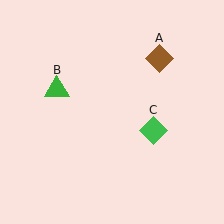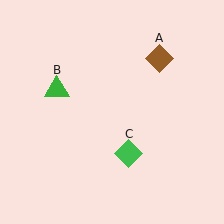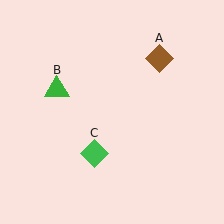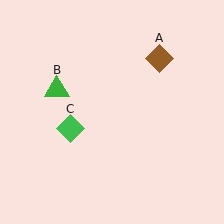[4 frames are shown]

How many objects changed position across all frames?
1 object changed position: green diamond (object C).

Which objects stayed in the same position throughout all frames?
Brown diamond (object A) and green triangle (object B) remained stationary.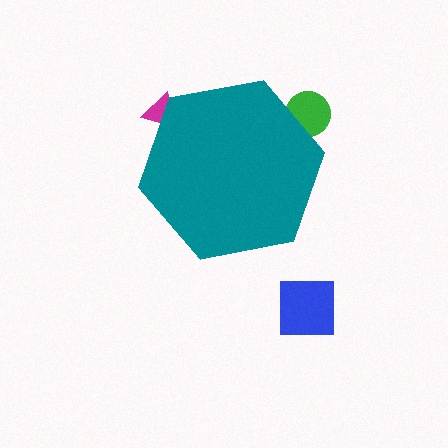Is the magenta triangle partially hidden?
Yes, the magenta triangle is partially hidden behind the teal hexagon.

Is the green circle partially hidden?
Yes, the green circle is partially hidden behind the teal hexagon.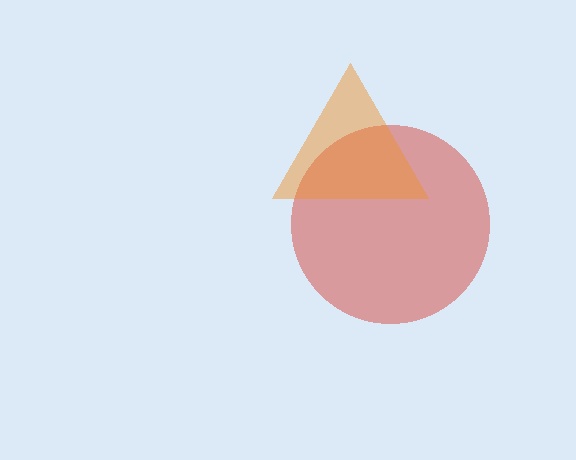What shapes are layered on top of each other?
The layered shapes are: a red circle, an orange triangle.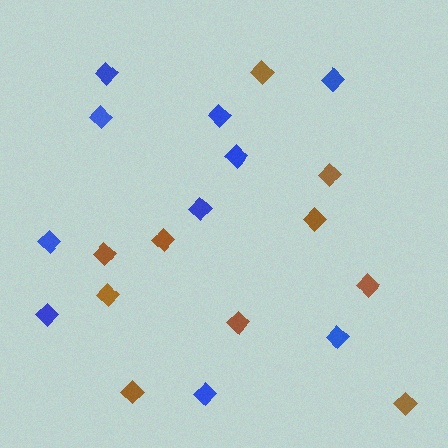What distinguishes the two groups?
There are 2 groups: one group of brown diamonds (10) and one group of blue diamonds (10).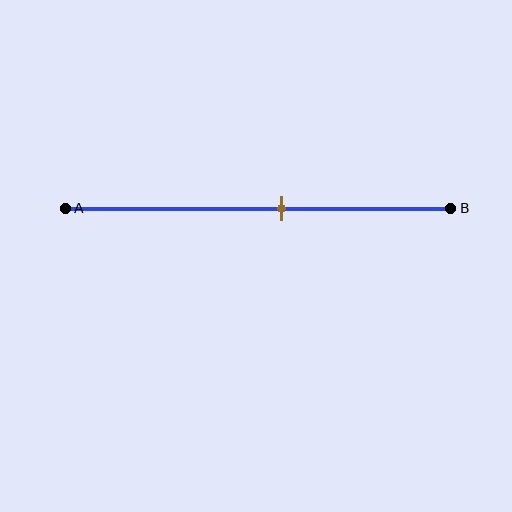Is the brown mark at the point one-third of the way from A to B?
No, the mark is at about 55% from A, not at the 33% one-third point.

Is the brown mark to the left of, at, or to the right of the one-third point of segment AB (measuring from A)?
The brown mark is to the right of the one-third point of segment AB.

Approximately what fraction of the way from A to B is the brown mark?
The brown mark is approximately 55% of the way from A to B.